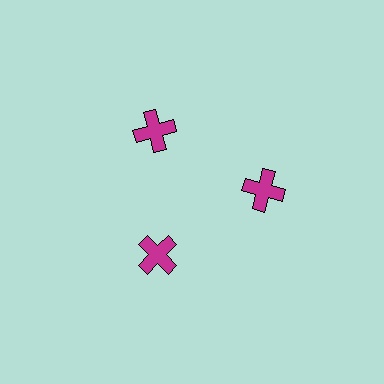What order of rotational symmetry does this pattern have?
This pattern has 3-fold rotational symmetry.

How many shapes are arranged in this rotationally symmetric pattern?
There are 3 shapes, arranged in 3 groups of 1.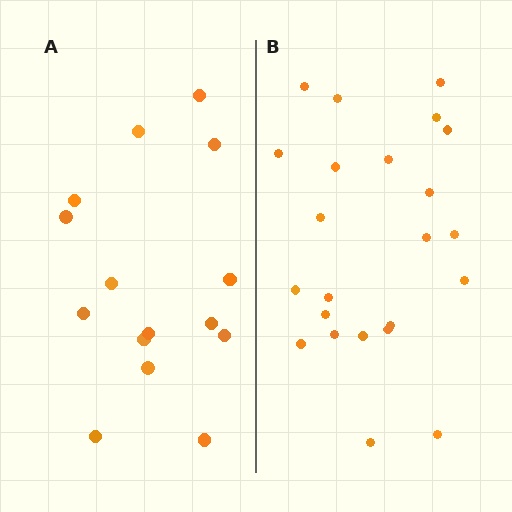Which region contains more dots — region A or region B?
Region B (the right region) has more dots.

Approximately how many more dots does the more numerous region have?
Region B has roughly 8 or so more dots than region A.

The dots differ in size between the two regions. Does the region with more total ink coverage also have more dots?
No. Region A has more total ink coverage because its dots are larger, but region B actually contains more individual dots. Total area can be misleading — the number of items is what matters here.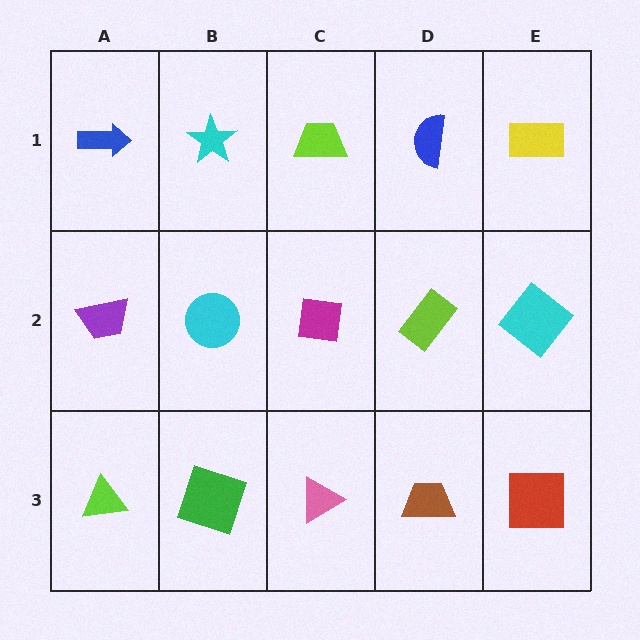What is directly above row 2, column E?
A yellow rectangle.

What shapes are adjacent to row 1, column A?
A purple trapezoid (row 2, column A), a cyan star (row 1, column B).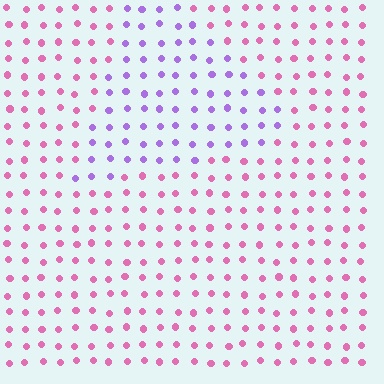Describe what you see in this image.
The image is filled with small pink elements in a uniform arrangement. A triangle-shaped region is visible where the elements are tinted to a slightly different hue, forming a subtle color boundary.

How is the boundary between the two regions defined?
The boundary is defined purely by a slight shift in hue (about 53 degrees). Spacing, size, and orientation are identical on both sides.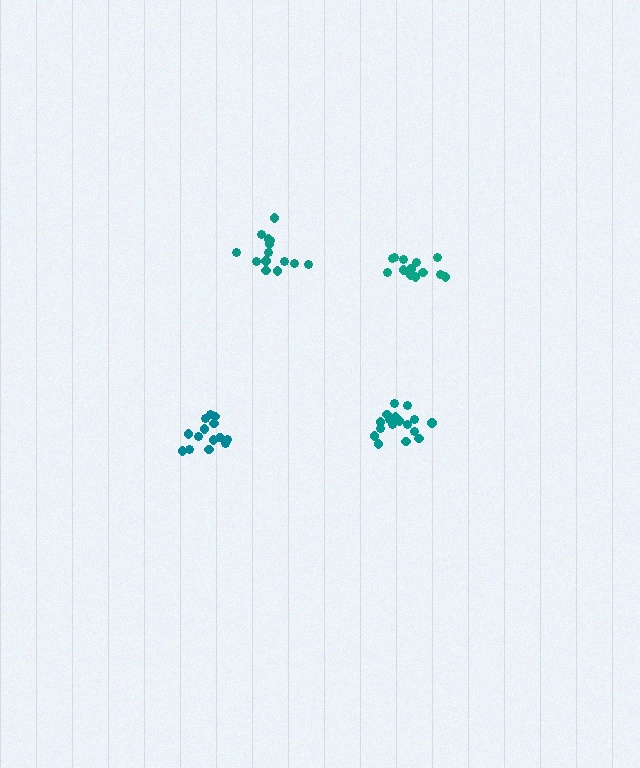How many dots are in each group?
Group 1: 14 dots, Group 2: 14 dots, Group 3: 17 dots, Group 4: 14 dots (59 total).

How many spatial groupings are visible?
There are 4 spatial groupings.